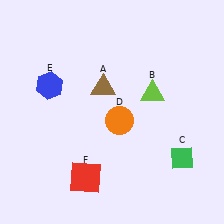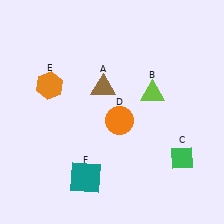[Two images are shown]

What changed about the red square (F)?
In Image 1, F is red. In Image 2, it changed to teal.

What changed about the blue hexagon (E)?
In Image 1, E is blue. In Image 2, it changed to orange.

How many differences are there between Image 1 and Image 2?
There are 2 differences between the two images.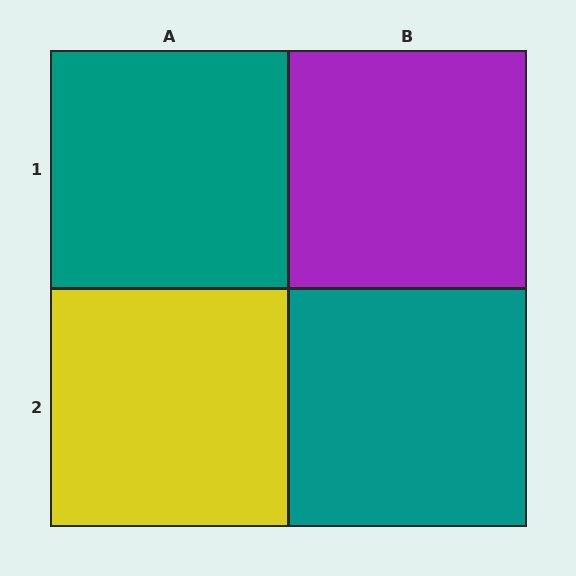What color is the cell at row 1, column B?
Purple.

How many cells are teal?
2 cells are teal.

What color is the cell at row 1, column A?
Teal.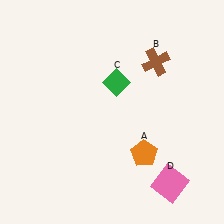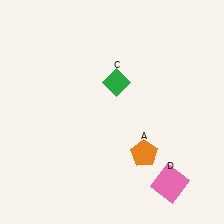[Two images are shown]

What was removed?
The brown cross (B) was removed in Image 2.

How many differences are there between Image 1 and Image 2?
There is 1 difference between the two images.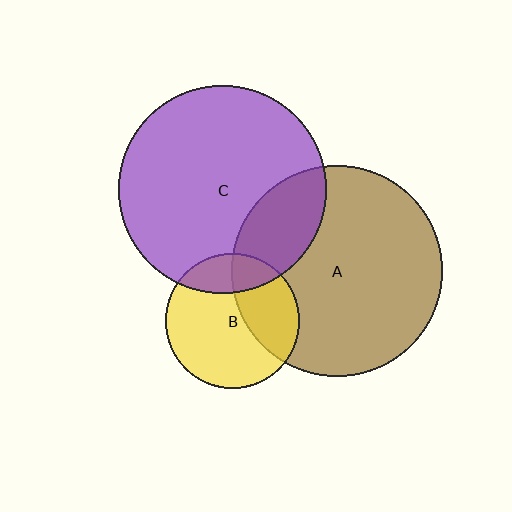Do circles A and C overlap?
Yes.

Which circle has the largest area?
Circle A (brown).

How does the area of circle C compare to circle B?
Approximately 2.4 times.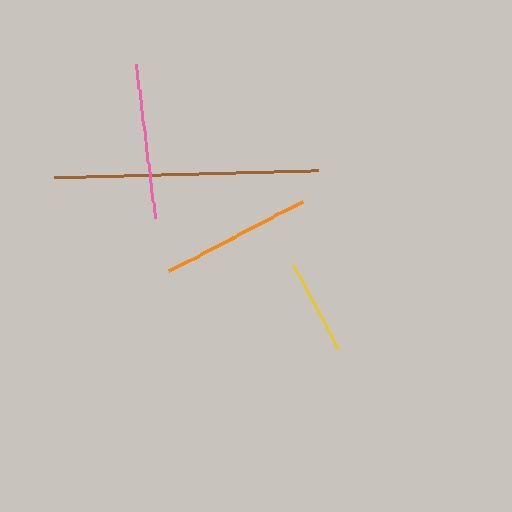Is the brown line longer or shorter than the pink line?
The brown line is longer than the pink line.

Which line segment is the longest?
The brown line is the longest at approximately 264 pixels.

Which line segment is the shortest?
The yellow line is the shortest at approximately 95 pixels.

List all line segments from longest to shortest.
From longest to shortest: brown, pink, orange, yellow.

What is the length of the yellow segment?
The yellow segment is approximately 95 pixels long.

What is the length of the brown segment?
The brown segment is approximately 264 pixels long.